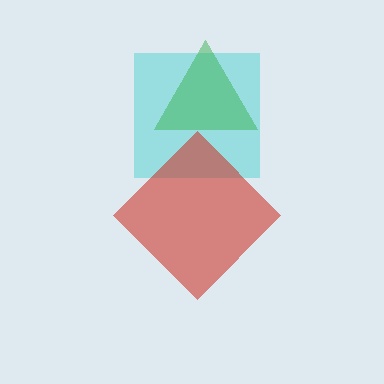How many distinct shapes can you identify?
There are 3 distinct shapes: a cyan square, a green triangle, a red diamond.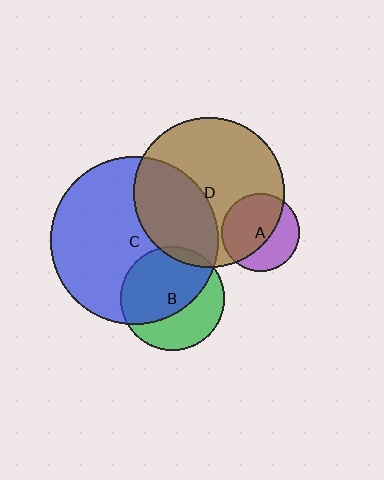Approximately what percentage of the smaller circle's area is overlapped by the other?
Approximately 5%.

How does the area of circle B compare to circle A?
Approximately 1.8 times.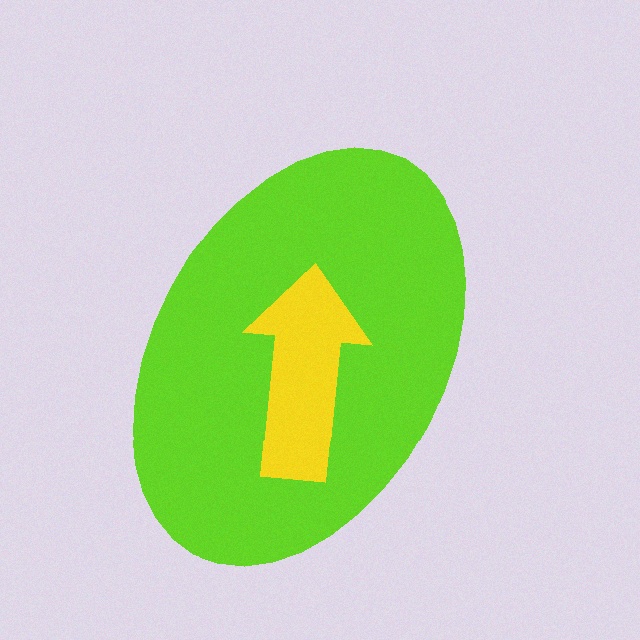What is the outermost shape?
The lime ellipse.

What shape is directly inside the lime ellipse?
The yellow arrow.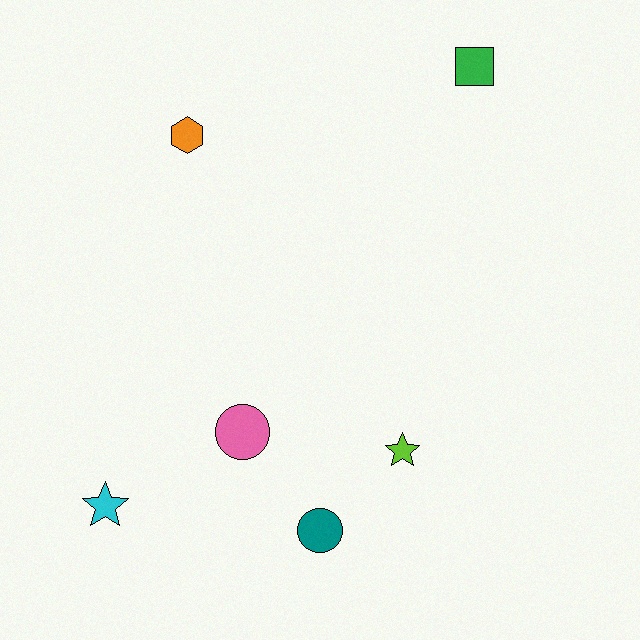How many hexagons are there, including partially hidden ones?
There is 1 hexagon.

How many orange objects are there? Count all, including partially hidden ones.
There is 1 orange object.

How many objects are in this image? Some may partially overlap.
There are 6 objects.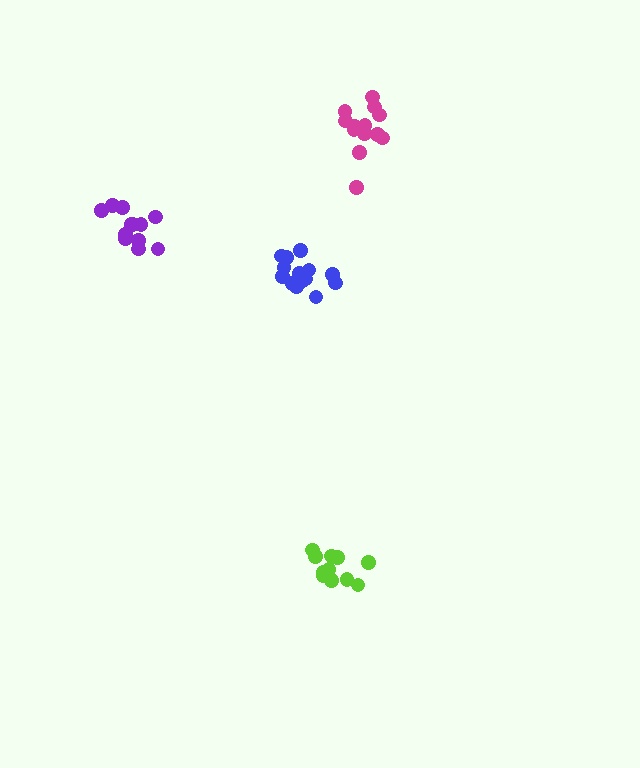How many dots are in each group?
Group 1: 13 dots, Group 2: 15 dots, Group 3: 11 dots, Group 4: 12 dots (51 total).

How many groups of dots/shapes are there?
There are 4 groups.